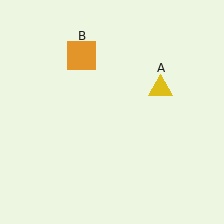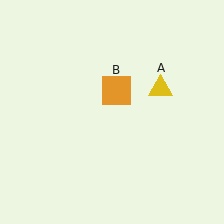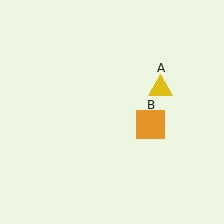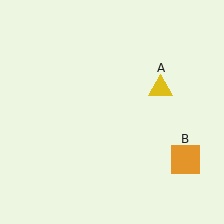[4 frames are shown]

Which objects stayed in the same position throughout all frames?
Yellow triangle (object A) remained stationary.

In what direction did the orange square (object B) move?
The orange square (object B) moved down and to the right.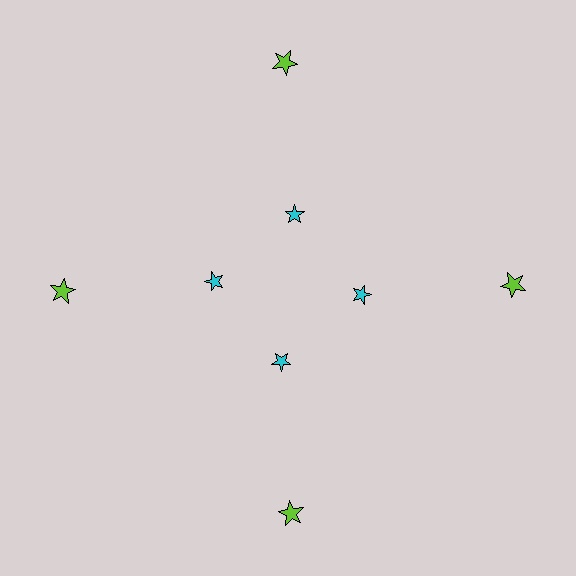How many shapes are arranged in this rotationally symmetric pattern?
There are 8 shapes, arranged in 4 groups of 2.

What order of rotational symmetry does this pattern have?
This pattern has 4-fold rotational symmetry.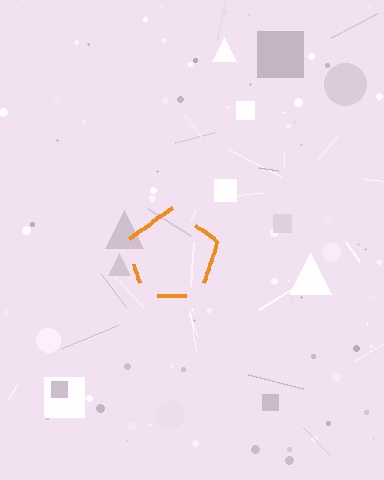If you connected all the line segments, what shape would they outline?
They would outline a pentagon.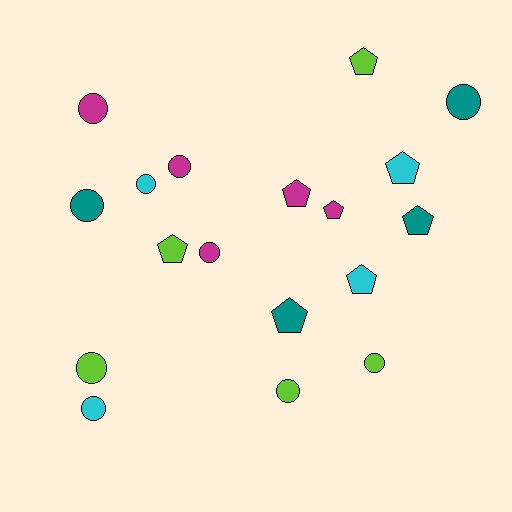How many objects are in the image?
There are 18 objects.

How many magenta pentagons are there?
There are 2 magenta pentagons.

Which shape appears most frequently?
Circle, with 10 objects.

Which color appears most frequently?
Magenta, with 5 objects.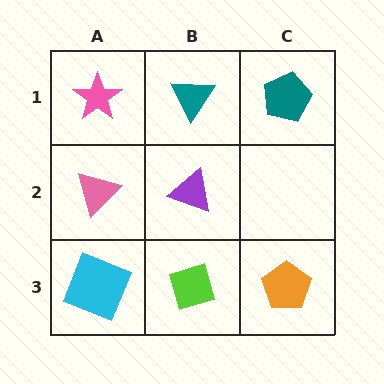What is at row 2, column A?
A pink triangle.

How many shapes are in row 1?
3 shapes.